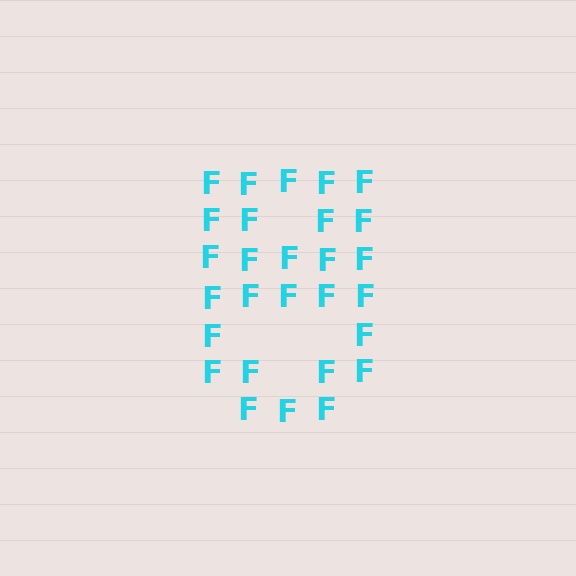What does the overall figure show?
The overall figure shows the digit 8.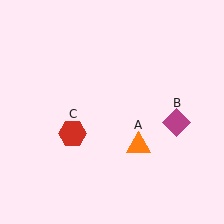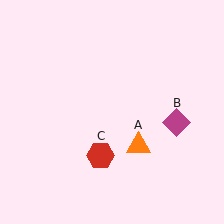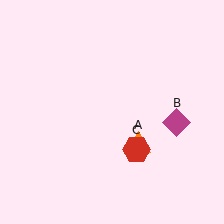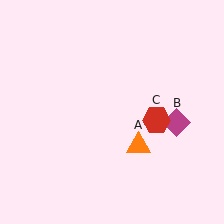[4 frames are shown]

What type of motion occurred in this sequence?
The red hexagon (object C) rotated counterclockwise around the center of the scene.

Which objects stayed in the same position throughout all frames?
Orange triangle (object A) and magenta diamond (object B) remained stationary.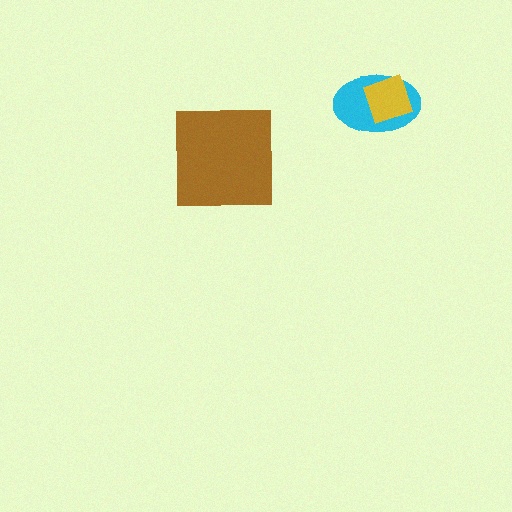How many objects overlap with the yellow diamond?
1 object overlaps with the yellow diamond.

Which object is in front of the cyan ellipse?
The yellow diamond is in front of the cyan ellipse.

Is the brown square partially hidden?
No, no other shape covers it.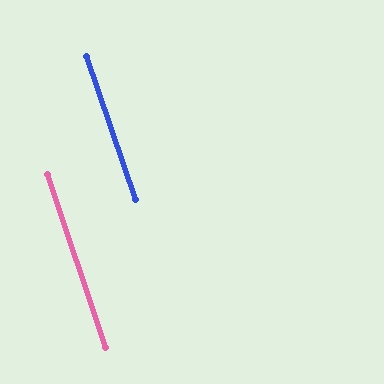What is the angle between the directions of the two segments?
Approximately 0 degrees.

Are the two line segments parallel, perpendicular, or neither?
Parallel — their directions differ by only 0.4°.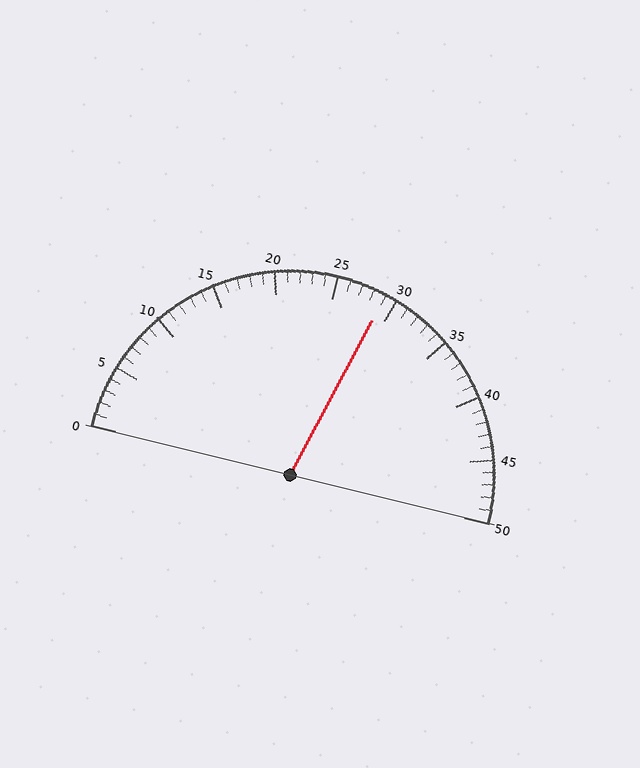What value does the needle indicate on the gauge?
The needle indicates approximately 29.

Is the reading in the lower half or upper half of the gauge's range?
The reading is in the upper half of the range (0 to 50).